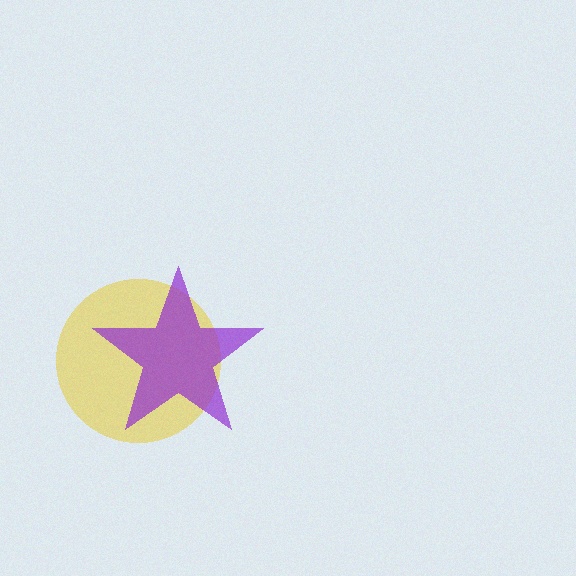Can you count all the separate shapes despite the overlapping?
Yes, there are 2 separate shapes.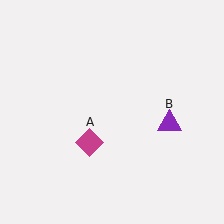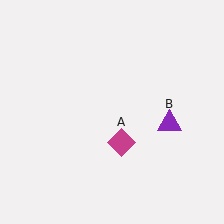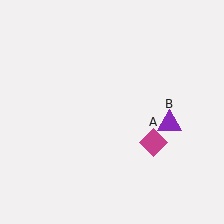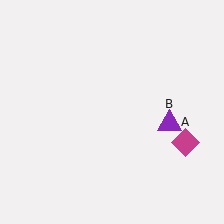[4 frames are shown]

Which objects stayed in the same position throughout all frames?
Purple triangle (object B) remained stationary.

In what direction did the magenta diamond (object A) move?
The magenta diamond (object A) moved right.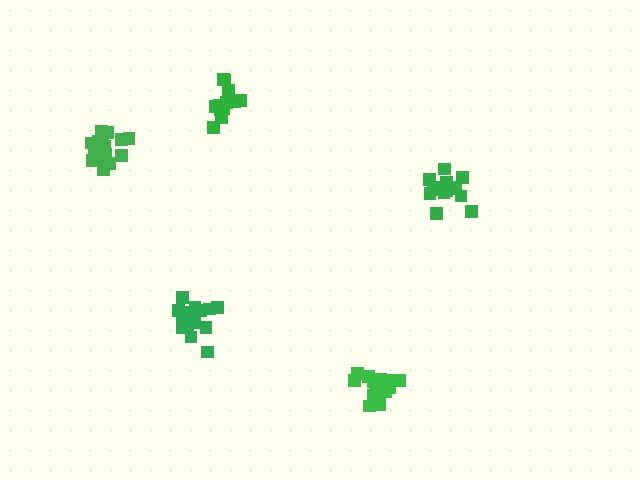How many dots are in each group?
Group 1: 17 dots, Group 2: 17 dots, Group 3: 12 dots, Group 4: 16 dots, Group 5: 16 dots (78 total).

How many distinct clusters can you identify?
There are 5 distinct clusters.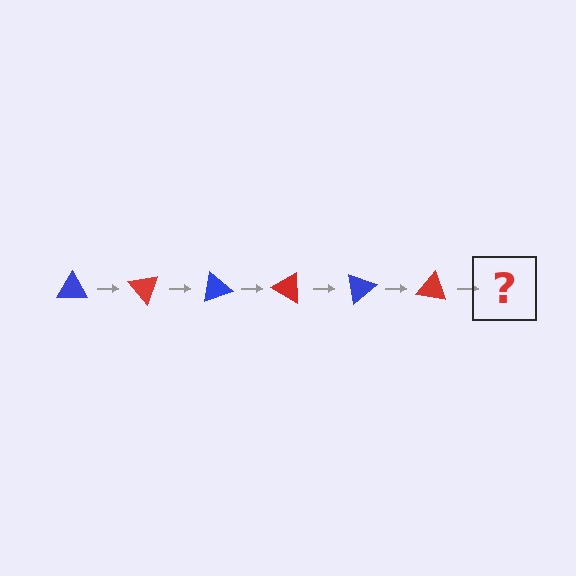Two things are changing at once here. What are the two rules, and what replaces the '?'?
The two rules are that it rotates 50 degrees each step and the color cycles through blue and red. The '?' should be a blue triangle, rotated 300 degrees from the start.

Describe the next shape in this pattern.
It should be a blue triangle, rotated 300 degrees from the start.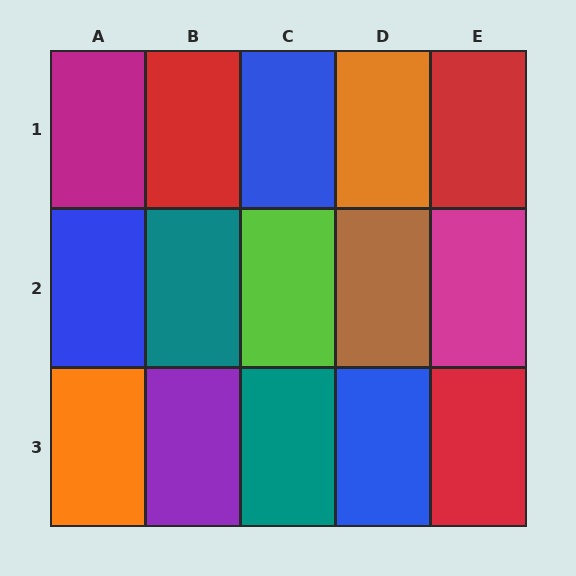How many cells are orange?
2 cells are orange.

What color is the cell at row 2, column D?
Brown.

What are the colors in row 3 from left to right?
Orange, purple, teal, blue, red.